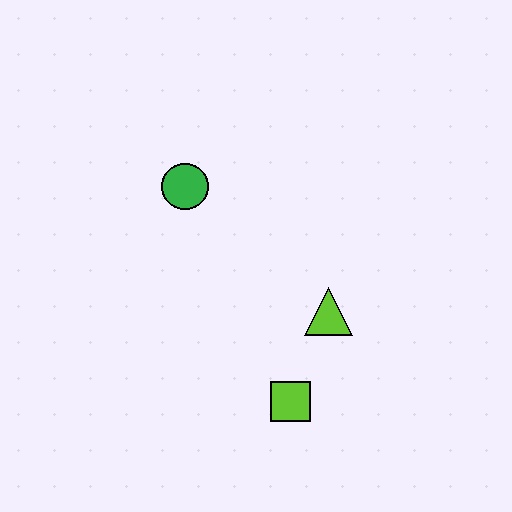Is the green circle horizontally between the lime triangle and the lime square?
No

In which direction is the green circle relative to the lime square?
The green circle is above the lime square.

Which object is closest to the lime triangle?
The lime square is closest to the lime triangle.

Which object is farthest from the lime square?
The green circle is farthest from the lime square.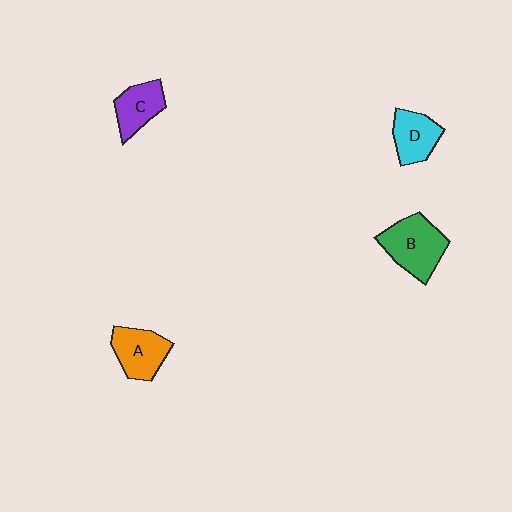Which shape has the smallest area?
Shape C (purple).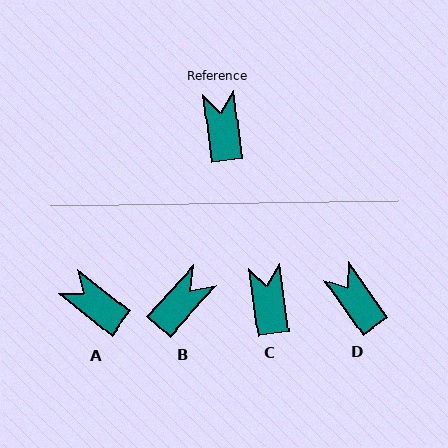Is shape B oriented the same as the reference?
No, it is off by about 50 degrees.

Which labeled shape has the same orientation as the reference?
C.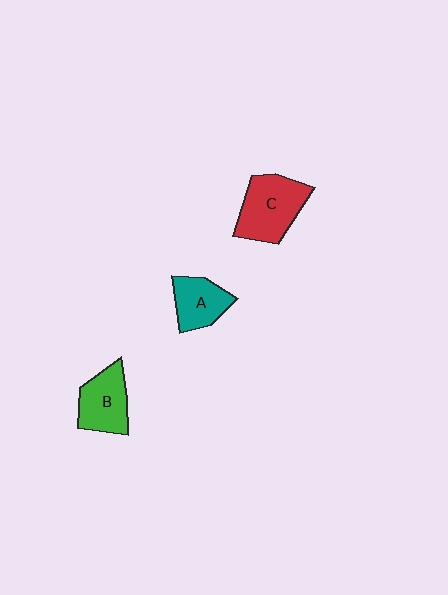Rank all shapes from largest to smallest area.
From largest to smallest: C (red), B (green), A (teal).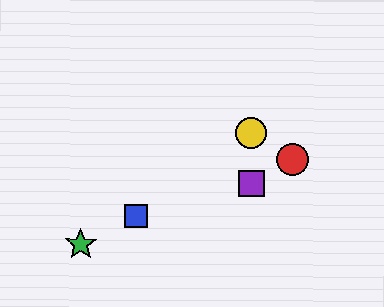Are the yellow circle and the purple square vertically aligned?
Yes, both are at x≈251.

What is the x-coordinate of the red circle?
The red circle is at x≈292.